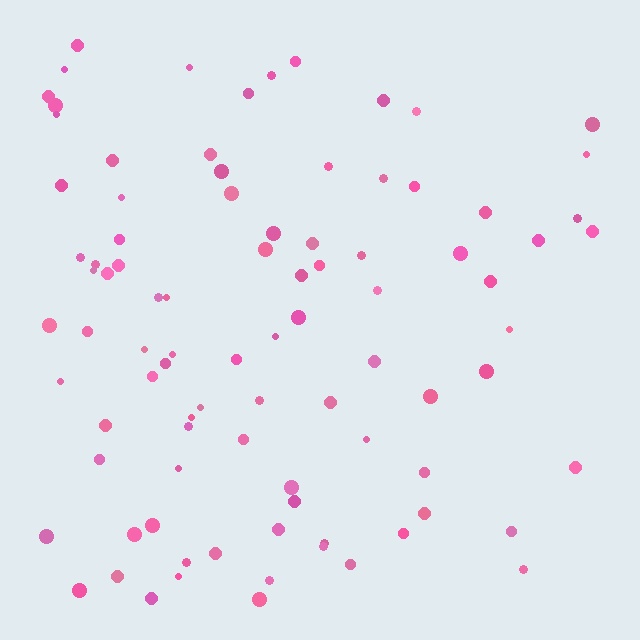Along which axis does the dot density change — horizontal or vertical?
Horizontal.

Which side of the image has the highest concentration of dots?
The left.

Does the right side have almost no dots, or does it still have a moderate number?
Still a moderate number, just noticeably fewer than the left.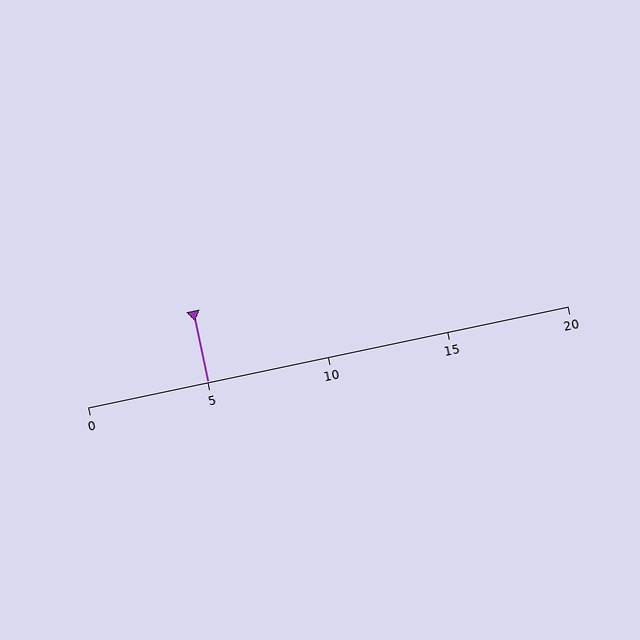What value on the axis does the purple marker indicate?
The marker indicates approximately 5.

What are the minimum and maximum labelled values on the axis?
The axis runs from 0 to 20.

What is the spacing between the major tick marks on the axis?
The major ticks are spaced 5 apart.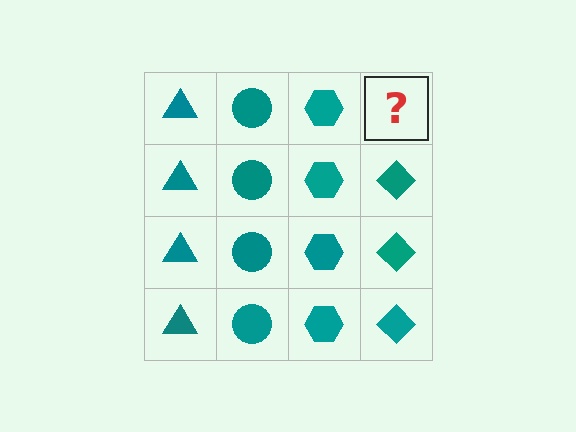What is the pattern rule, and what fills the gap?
The rule is that each column has a consistent shape. The gap should be filled with a teal diamond.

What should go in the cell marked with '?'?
The missing cell should contain a teal diamond.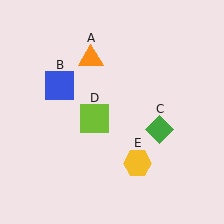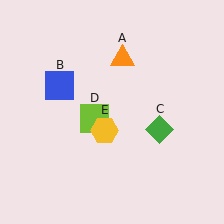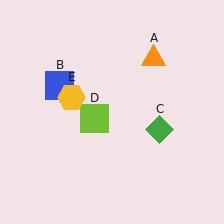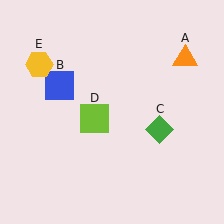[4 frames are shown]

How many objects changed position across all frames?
2 objects changed position: orange triangle (object A), yellow hexagon (object E).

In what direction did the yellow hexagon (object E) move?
The yellow hexagon (object E) moved up and to the left.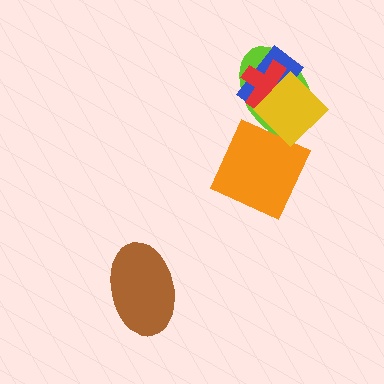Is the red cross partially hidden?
Yes, it is partially covered by another shape.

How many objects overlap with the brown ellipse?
0 objects overlap with the brown ellipse.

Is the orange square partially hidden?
Yes, it is partially covered by another shape.